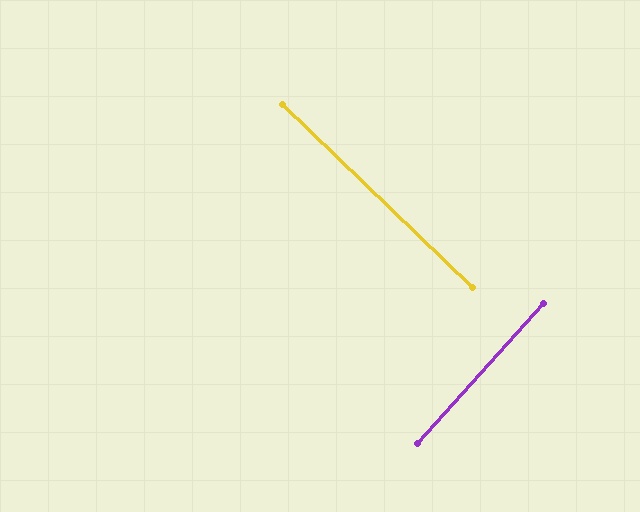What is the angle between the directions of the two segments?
Approximately 88 degrees.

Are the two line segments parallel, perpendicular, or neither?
Perpendicular — they meet at approximately 88°.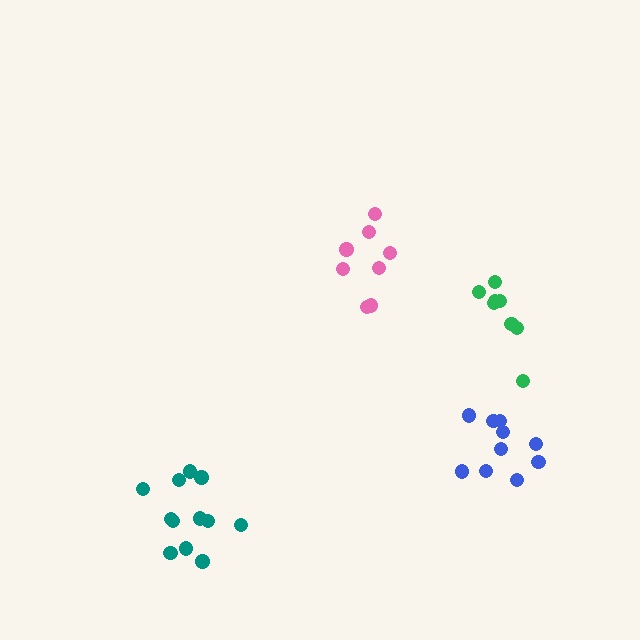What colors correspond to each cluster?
The clusters are colored: blue, pink, teal, green.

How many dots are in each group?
Group 1: 10 dots, Group 2: 8 dots, Group 3: 12 dots, Group 4: 8 dots (38 total).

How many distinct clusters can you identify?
There are 4 distinct clusters.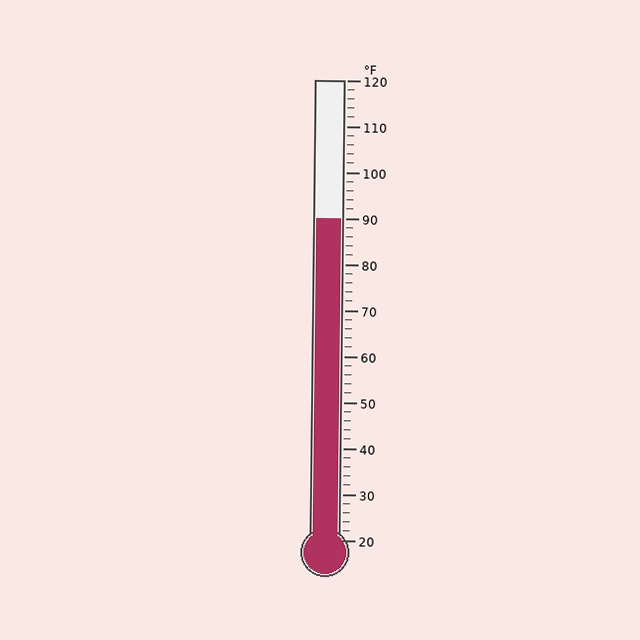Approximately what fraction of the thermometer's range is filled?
The thermometer is filled to approximately 70% of its range.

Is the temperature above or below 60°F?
The temperature is above 60°F.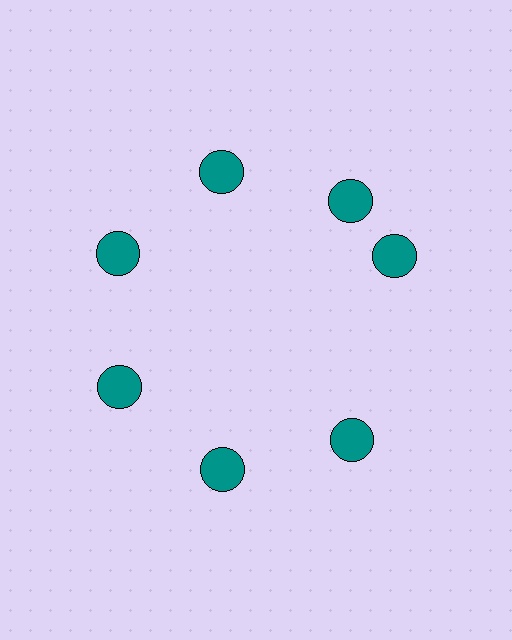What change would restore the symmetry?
The symmetry would be restored by rotating it back into even spacing with its neighbors so that all 7 circles sit at equal angles and equal distance from the center.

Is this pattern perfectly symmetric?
No. The 7 teal circles are arranged in a ring, but one element near the 3 o'clock position is rotated out of alignment along the ring, breaking the 7-fold rotational symmetry.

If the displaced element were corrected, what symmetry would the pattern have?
It would have 7-fold rotational symmetry — the pattern would map onto itself every 51 degrees.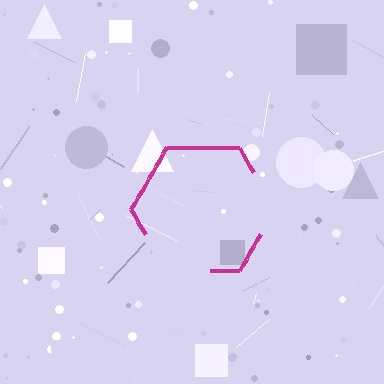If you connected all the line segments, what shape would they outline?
They would outline a hexagon.